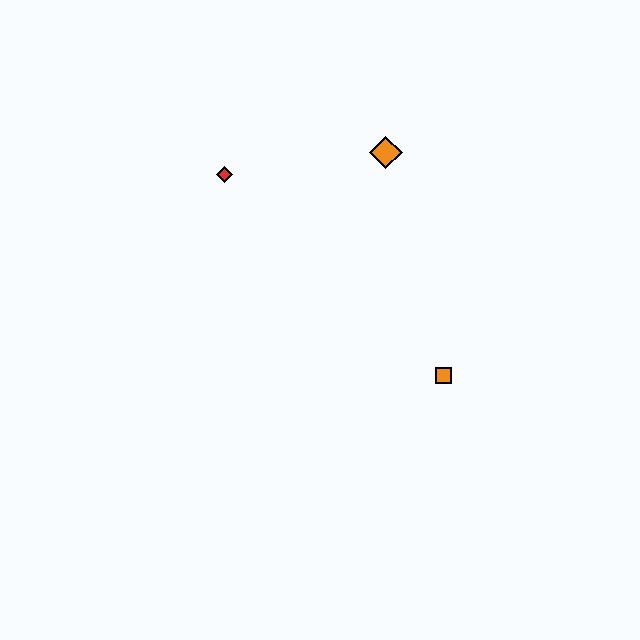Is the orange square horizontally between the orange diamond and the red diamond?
No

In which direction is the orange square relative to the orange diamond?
The orange square is below the orange diamond.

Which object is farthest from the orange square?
The red diamond is farthest from the orange square.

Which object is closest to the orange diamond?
The red diamond is closest to the orange diamond.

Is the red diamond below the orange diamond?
Yes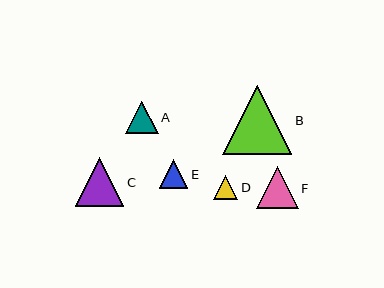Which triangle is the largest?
Triangle B is the largest with a size of approximately 69 pixels.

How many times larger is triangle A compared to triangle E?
Triangle A is approximately 1.1 times the size of triangle E.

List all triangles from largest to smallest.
From largest to smallest: B, C, F, A, E, D.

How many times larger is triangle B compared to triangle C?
Triangle B is approximately 1.4 times the size of triangle C.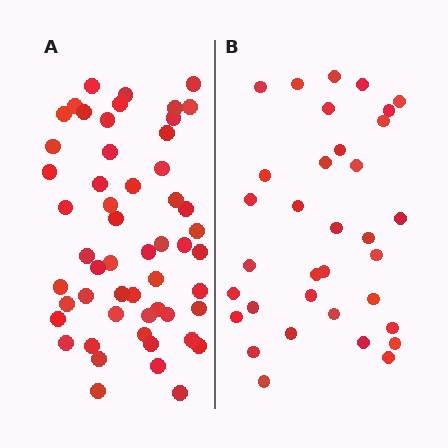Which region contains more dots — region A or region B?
Region A (the left region) has more dots.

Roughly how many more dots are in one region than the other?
Region A has approximately 20 more dots than region B.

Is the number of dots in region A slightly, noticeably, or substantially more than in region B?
Region A has substantially more. The ratio is roughly 1.6 to 1.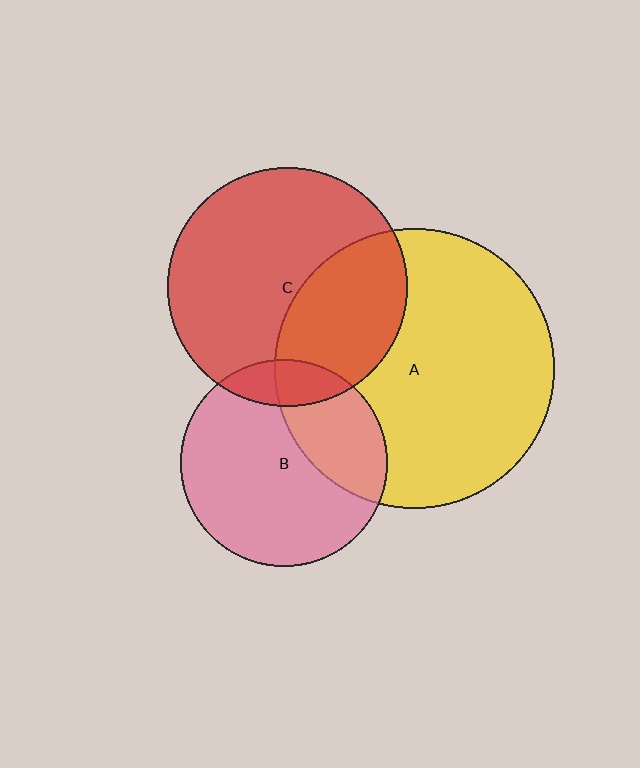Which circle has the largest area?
Circle A (yellow).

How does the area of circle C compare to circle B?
Approximately 1.3 times.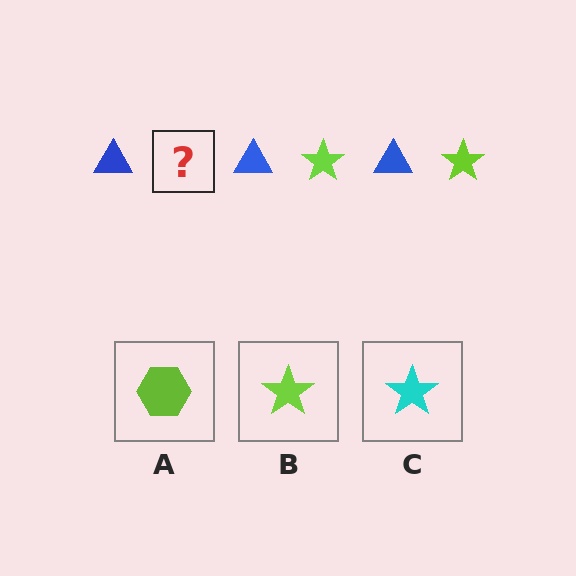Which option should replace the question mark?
Option B.